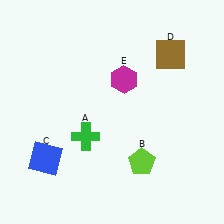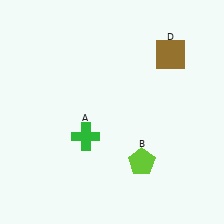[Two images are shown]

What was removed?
The magenta hexagon (E), the blue square (C) were removed in Image 2.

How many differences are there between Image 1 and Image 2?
There are 2 differences between the two images.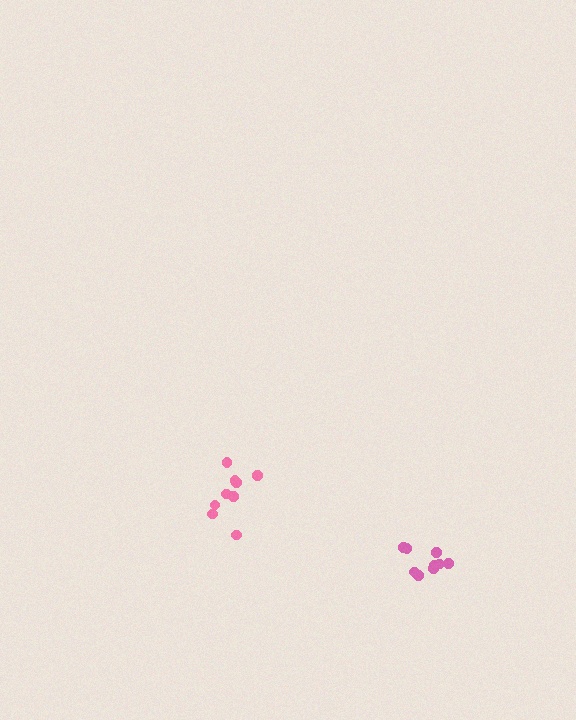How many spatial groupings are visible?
There are 2 spatial groupings.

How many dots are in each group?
Group 1: 9 dots, Group 2: 9 dots (18 total).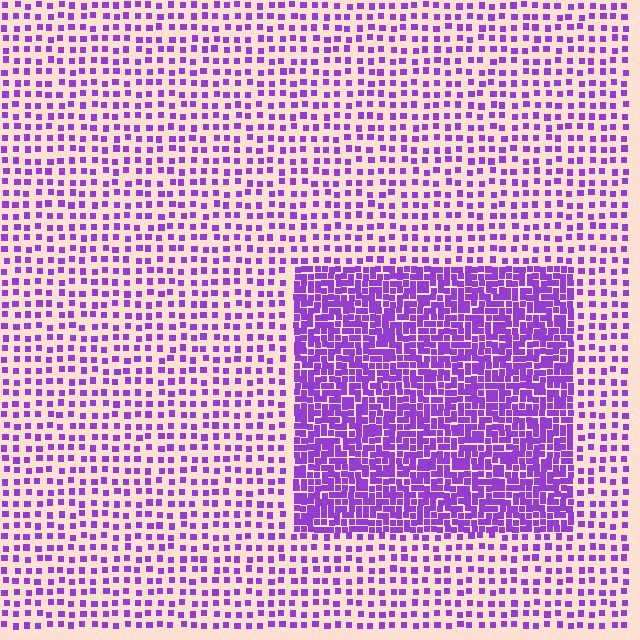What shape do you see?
I see a rectangle.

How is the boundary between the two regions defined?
The boundary is defined by a change in element density (approximately 2.6x ratio). All elements are the same color, size, and shape.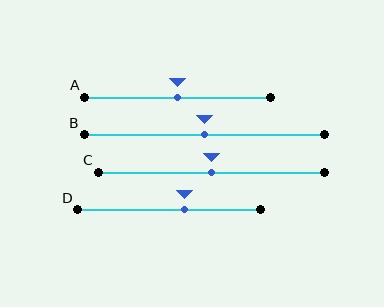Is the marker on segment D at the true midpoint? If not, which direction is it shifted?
No, the marker on segment D is shifted to the right by about 9% of the segment length.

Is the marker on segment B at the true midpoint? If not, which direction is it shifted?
Yes, the marker on segment B is at the true midpoint.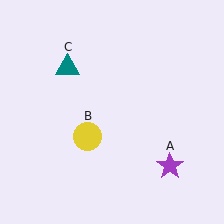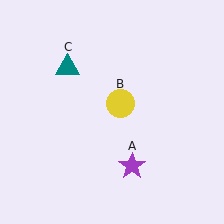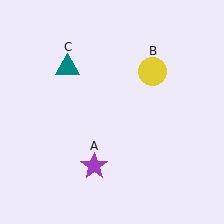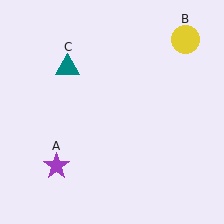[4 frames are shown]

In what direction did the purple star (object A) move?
The purple star (object A) moved left.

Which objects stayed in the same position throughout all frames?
Teal triangle (object C) remained stationary.